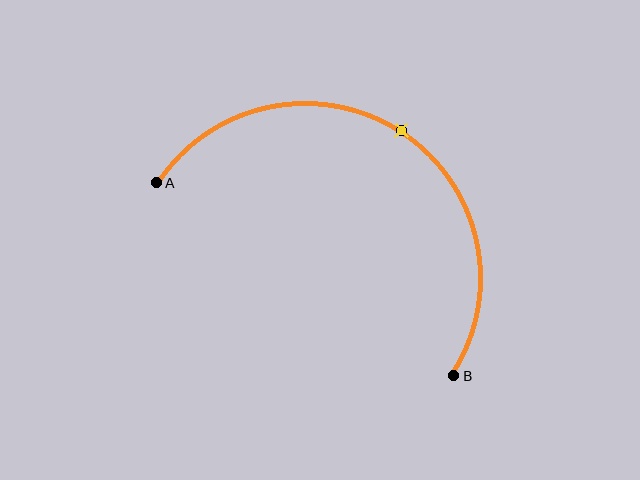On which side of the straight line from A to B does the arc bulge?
The arc bulges above the straight line connecting A and B.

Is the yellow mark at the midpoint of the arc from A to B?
Yes. The yellow mark lies on the arc at equal arc-length from both A and B — it is the arc midpoint.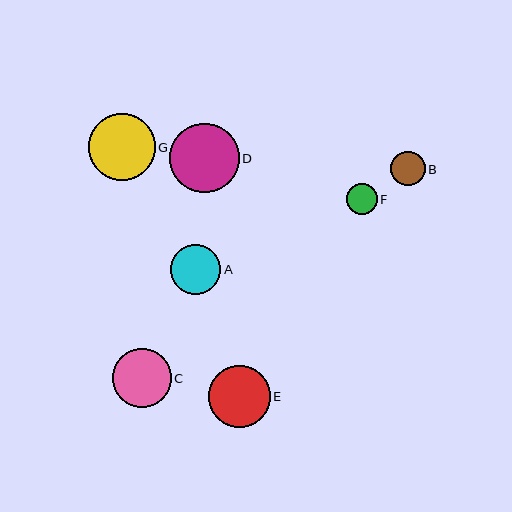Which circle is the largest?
Circle D is the largest with a size of approximately 69 pixels.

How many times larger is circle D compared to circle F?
Circle D is approximately 2.2 times the size of circle F.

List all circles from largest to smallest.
From largest to smallest: D, G, E, C, A, B, F.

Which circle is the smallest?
Circle F is the smallest with a size of approximately 31 pixels.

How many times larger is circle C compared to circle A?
Circle C is approximately 1.2 times the size of circle A.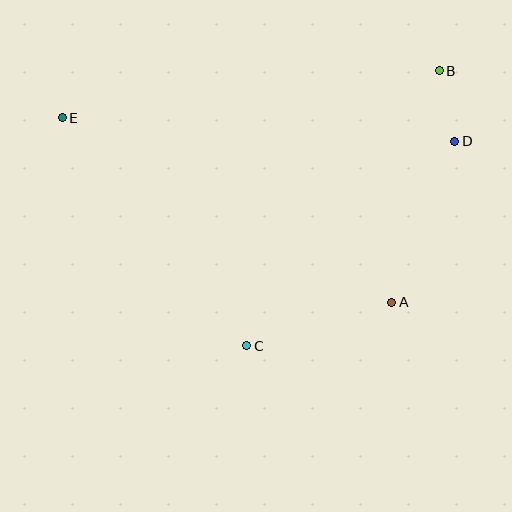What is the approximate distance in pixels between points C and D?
The distance between C and D is approximately 292 pixels.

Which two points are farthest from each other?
Points D and E are farthest from each other.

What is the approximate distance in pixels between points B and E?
The distance between B and E is approximately 380 pixels.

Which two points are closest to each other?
Points B and D are closest to each other.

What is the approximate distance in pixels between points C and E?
The distance between C and E is approximately 293 pixels.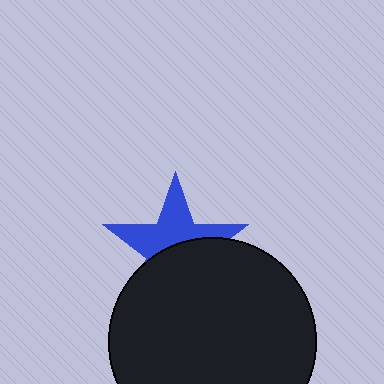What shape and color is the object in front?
The object in front is a black circle.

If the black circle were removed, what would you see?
You would see the complete blue star.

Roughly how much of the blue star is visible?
About half of it is visible (roughly 50%).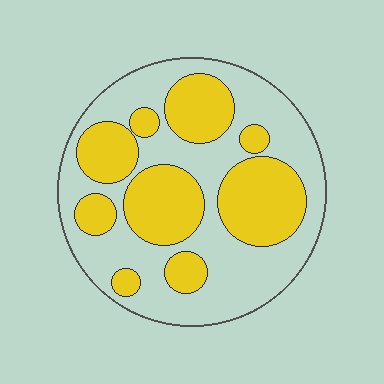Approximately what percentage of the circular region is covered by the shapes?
Approximately 40%.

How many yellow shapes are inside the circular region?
9.